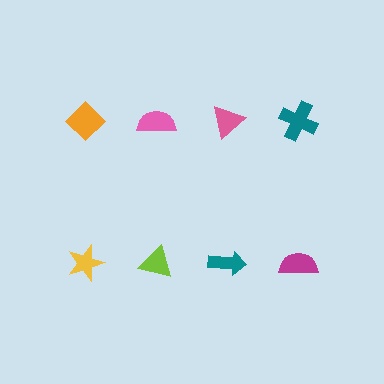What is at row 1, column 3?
A pink triangle.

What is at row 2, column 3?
A teal arrow.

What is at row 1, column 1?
An orange diamond.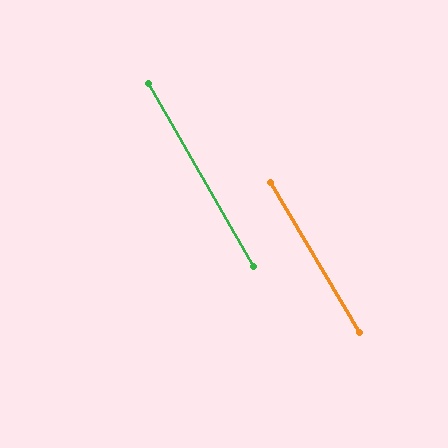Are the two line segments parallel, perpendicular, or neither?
Parallel — their directions differ by only 0.8°.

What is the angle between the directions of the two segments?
Approximately 1 degree.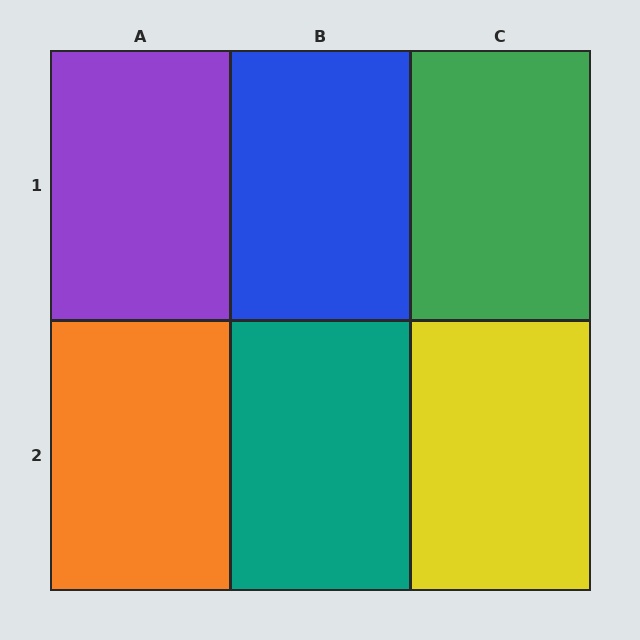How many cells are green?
1 cell is green.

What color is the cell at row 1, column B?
Blue.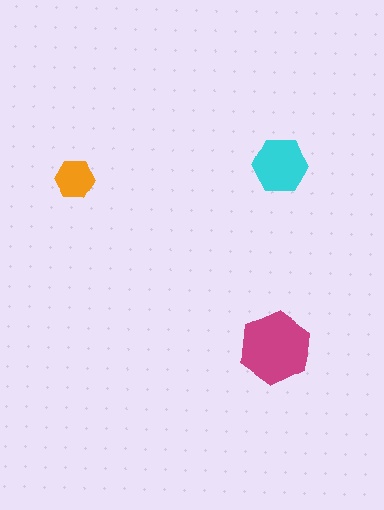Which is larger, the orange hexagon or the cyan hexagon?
The cyan one.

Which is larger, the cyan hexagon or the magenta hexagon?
The magenta one.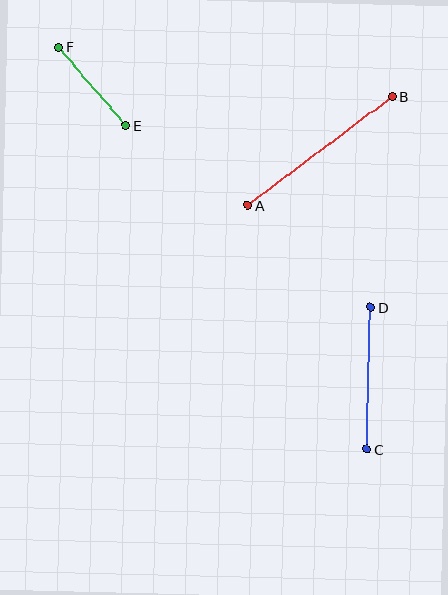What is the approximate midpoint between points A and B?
The midpoint is at approximately (320, 151) pixels.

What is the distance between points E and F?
The distance is approximately 103 pixels.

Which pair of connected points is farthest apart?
Points A and B are farthest apart.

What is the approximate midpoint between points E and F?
The midpoint is at approximately (92, 86) pixels.